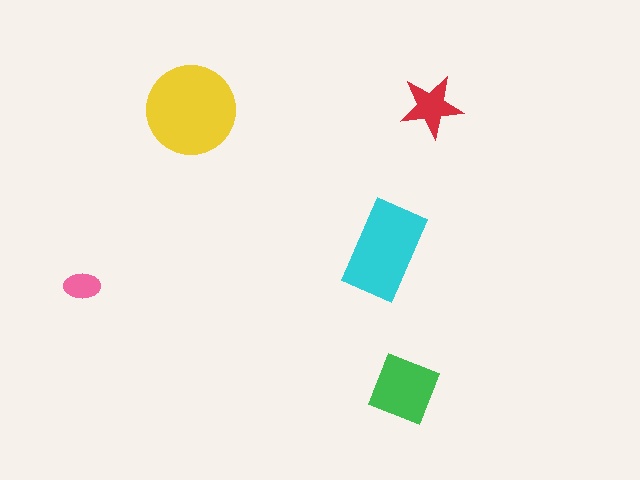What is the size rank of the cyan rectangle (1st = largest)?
2nd.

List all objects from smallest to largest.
The pink ellipse, the red star, the green diamond, the cyan rectangle, the yellow circle.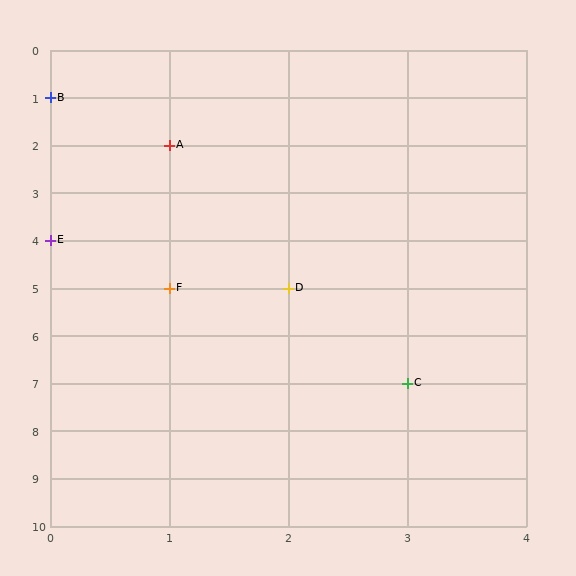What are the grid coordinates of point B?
Point B is at grid coordinates (0, 1).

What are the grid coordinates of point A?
Point A is at grid coordinates (1, 2).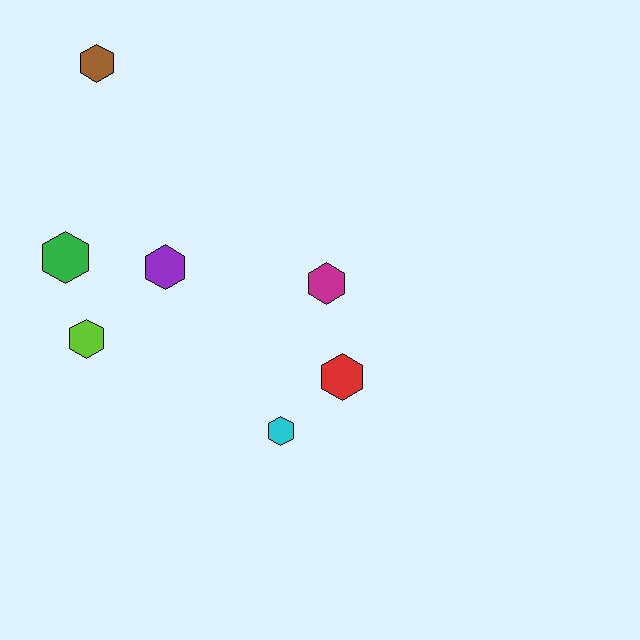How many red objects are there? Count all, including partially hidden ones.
There is 1 red object.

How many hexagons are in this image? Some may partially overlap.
There are 7 hexagons.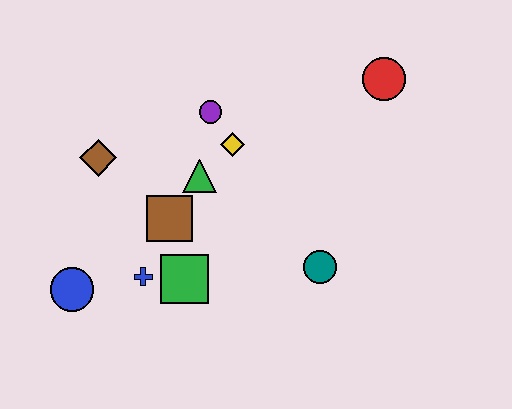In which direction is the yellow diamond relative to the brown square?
The yellow diamond is above the brown square.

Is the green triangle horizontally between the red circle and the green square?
Yes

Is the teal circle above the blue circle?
Yes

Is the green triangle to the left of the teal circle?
Yes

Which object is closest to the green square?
The blue cross is closest to the green square.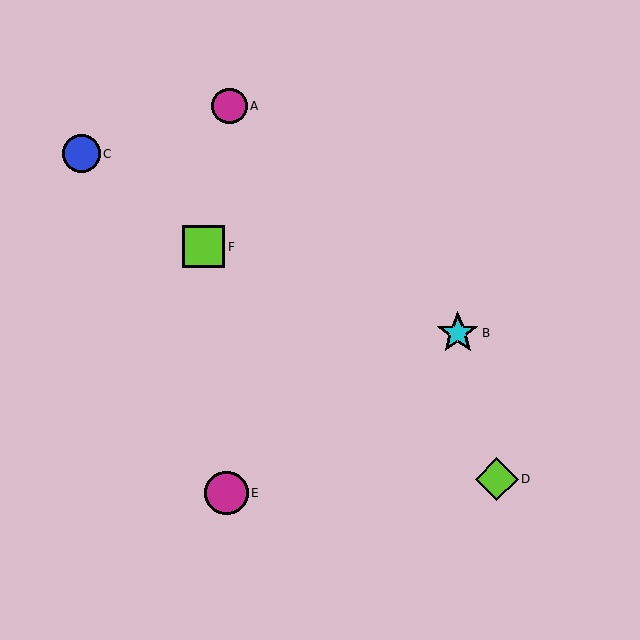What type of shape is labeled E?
Shape E is a magenta circle.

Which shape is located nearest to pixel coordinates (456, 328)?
The cyan star (labeled B) at (458, 333) is nearest to that location.